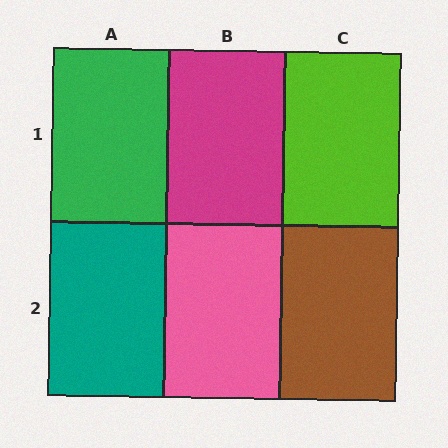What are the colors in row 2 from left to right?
Teal, pink, brown.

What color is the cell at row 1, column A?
Green.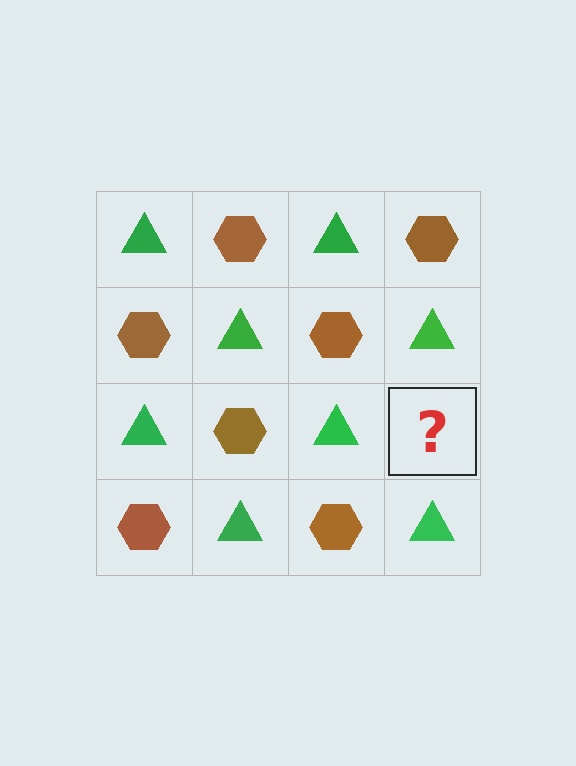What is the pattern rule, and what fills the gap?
The rule is that it alternates green triangle and brown hexagon in a checkerboard pattern. The gap should be filled with a brown hexagon.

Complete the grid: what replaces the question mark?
The question mark should be replaced with a brown hexagon.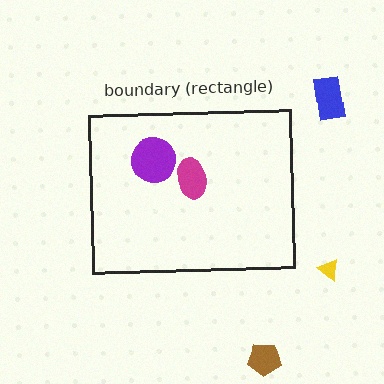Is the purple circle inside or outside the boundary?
Inside.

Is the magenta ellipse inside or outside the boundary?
Inside.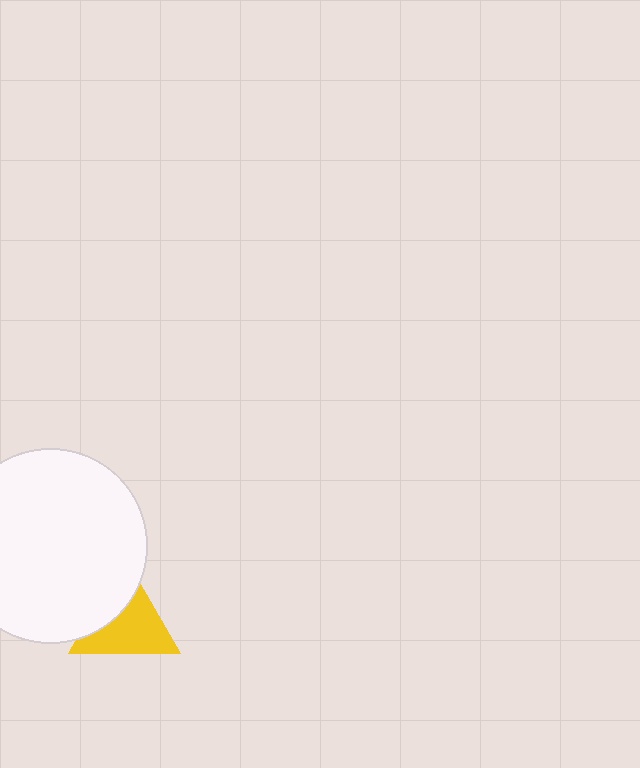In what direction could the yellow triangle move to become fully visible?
The yellow triangle could move toward the lower-right. That would shift it out from behind the white circle entirely.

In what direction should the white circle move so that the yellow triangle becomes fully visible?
The white circle should move toward the upper-left. That is the shortest direction to clear the overlap and leave the yellow triangle fully visible.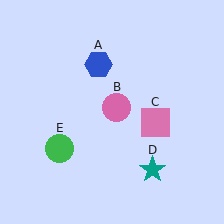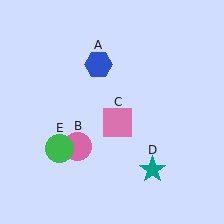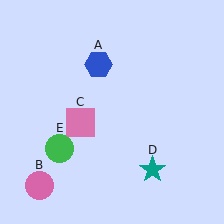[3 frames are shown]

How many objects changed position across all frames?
2 objects changed position: pink circle (object B), pink square (object C).